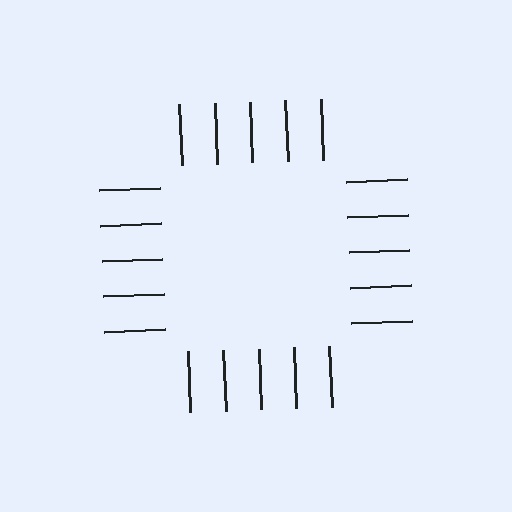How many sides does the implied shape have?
4 sides — the line-ends trace a square.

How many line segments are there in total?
20 — 5 along each of the 4 edges.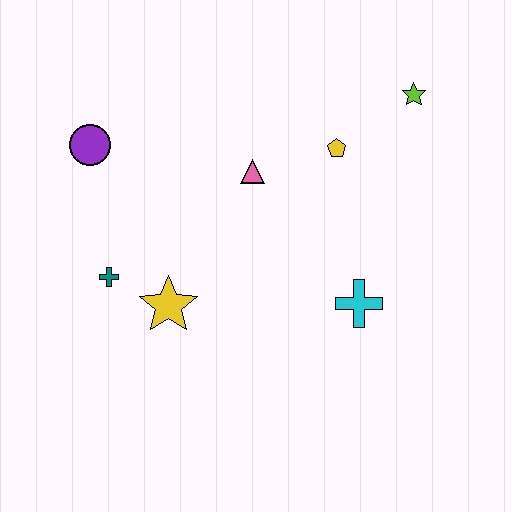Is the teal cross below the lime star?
Yes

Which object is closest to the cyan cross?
The yellow pentagon is closest to the cyan cross.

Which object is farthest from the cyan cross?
The purple circle is farthest from the cyan cross.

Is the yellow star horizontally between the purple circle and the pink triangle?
Yes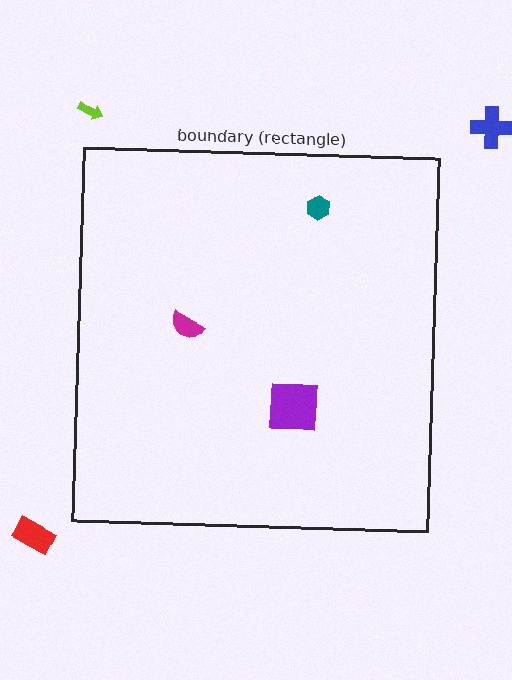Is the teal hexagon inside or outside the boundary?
Inside.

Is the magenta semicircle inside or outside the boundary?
Inside.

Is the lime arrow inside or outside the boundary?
Outside.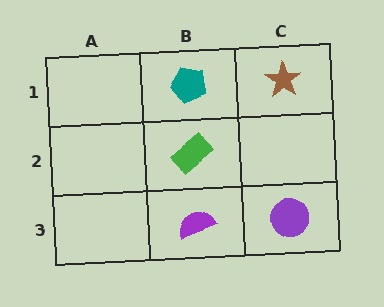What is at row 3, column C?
A purple circle.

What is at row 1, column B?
A teal pentagon.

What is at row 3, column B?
A purple semicircle.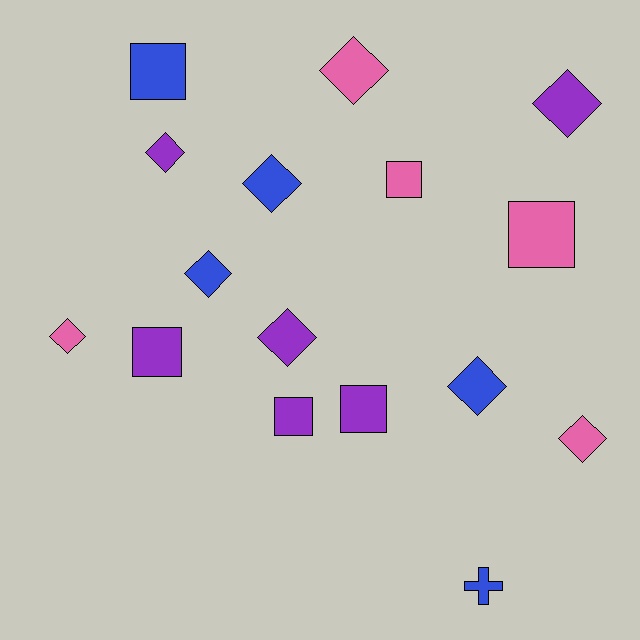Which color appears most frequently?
Purple, with 6 objects.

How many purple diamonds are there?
There are 3 purple diamonds.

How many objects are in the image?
There are 16 objects.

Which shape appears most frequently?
Diamond, with 9 objects.